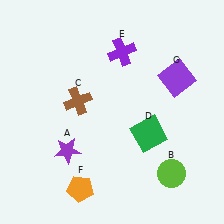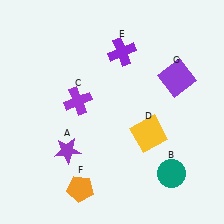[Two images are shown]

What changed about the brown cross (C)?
In Image 1, C is brown. In Image 2, it changed to purple.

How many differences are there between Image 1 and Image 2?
There are 3 differences between the two images.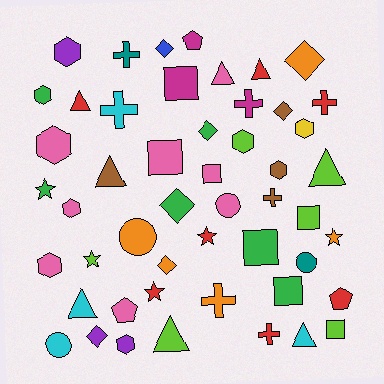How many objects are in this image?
There are 50 objects.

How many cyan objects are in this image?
There are 4 cyan objects.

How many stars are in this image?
There are 5 stars.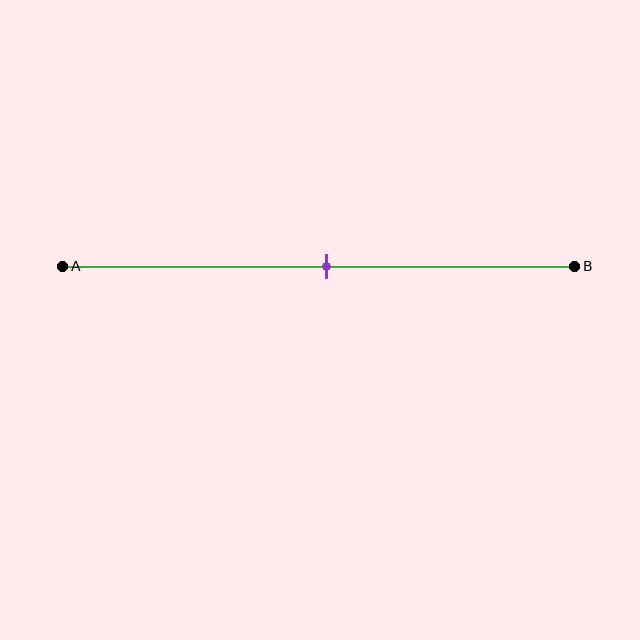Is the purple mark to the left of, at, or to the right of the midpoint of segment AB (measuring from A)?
The purple mark is approximately at the midpoint of segment AB.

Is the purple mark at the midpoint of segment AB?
Yes, the mark is approximately at the midpoint.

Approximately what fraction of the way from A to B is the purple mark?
The purple mark is approximately 50% of the way from A to B.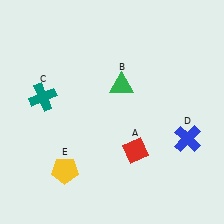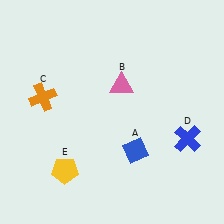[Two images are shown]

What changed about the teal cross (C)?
In Image 1, C is teal. In Image 2, it changed to orange.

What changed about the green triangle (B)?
In Image 1, B is green. In Image 2, it changed to pink.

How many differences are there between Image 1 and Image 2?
There are 3 differences between the two images.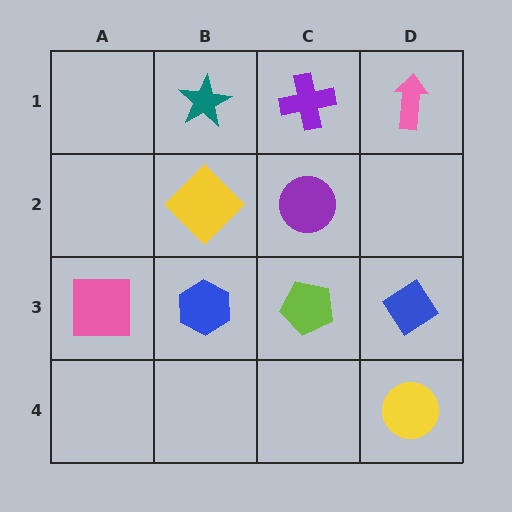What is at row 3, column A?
A pink square.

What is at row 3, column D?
A blue diamond.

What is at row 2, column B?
A yellow diamond.